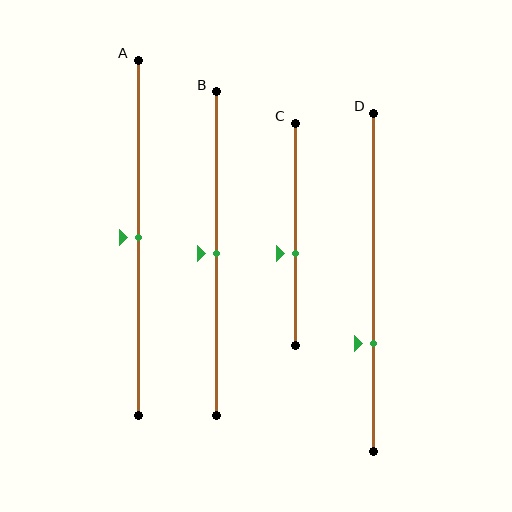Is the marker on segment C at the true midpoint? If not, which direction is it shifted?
No, the marker on segment C is shifted downward by about 9% of the segment length.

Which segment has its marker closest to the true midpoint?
Segment A has its marker closest to the true midpoint.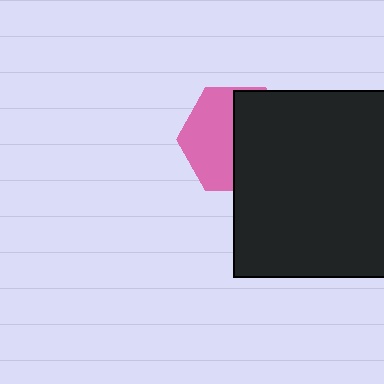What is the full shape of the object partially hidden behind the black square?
The partially hidden object is a pink hexagon.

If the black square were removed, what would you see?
You would see the complete pink hexagon.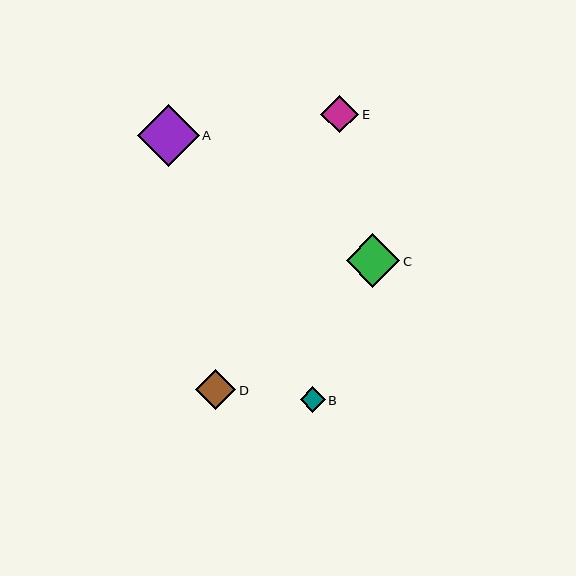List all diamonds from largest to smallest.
From largest to smallest: A, C, D, E, B.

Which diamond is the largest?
Diamond A is the largest with a size of approximately 61 pixels.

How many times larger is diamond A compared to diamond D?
Diamond A is approximately 1.5 times the size of diamond D.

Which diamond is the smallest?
Diamond B is the smallest with a size of approximately 25 pixels.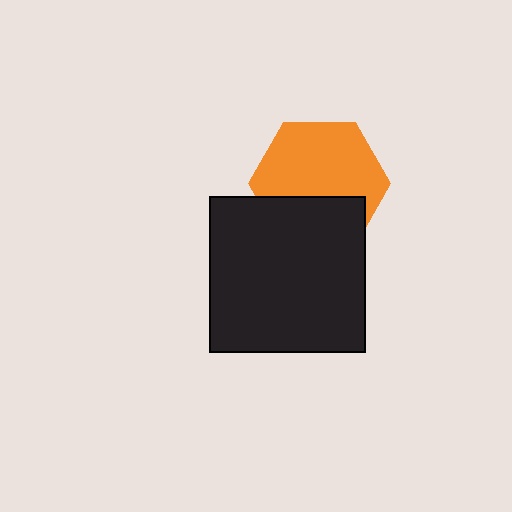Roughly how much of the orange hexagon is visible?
About half of it is visible (roughly 64%).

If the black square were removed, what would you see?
You would see the complete orange hexagon.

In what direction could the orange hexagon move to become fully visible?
The orange hexagon could move up. That would shift it out from behind the black square entirely.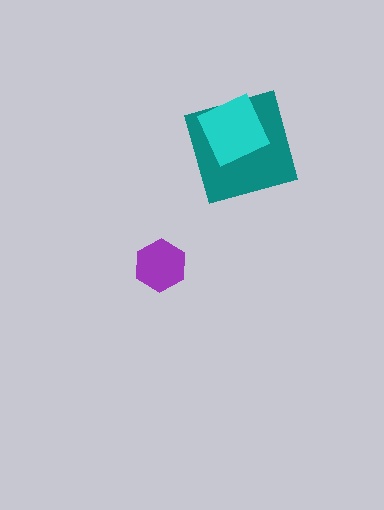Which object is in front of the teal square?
The cyan diamond is in front of the teal square.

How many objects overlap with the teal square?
1 object overlaps with the teal square.